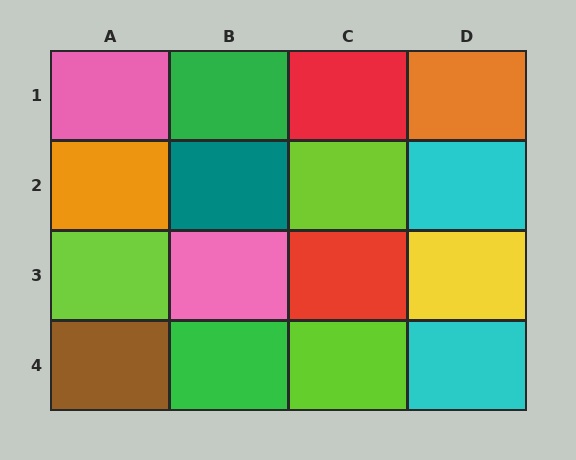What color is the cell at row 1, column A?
Pink.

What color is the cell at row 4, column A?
Brown.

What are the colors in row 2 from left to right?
Orange, teal, lime, cyan.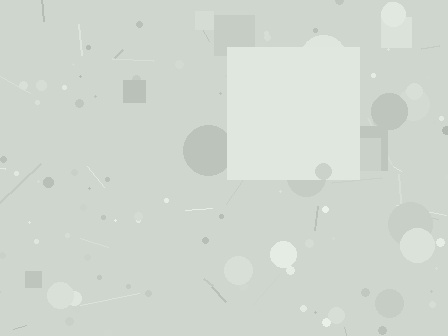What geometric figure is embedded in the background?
A square is embedded in the background.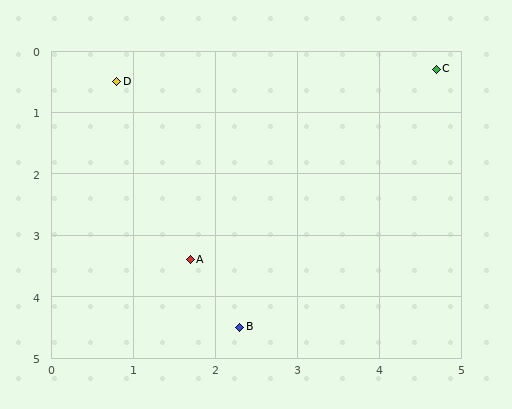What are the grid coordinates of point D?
Point D is at approximately (0.8, 0.5).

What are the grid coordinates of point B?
Point B is at approximately (2.3, 4.5).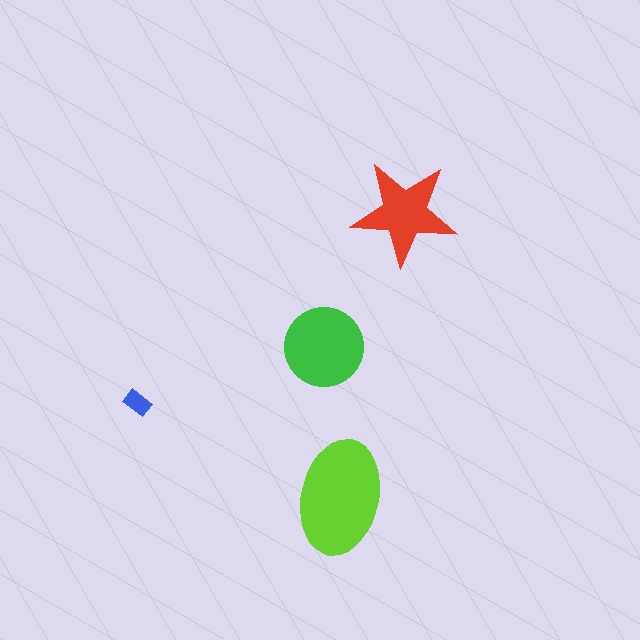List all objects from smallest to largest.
The blue rectangle, the red star, the green circle, the lime ellipse.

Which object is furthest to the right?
The red star is rightmost.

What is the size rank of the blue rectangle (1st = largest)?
4th.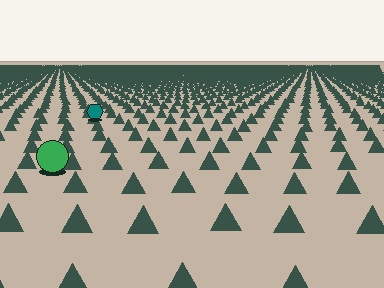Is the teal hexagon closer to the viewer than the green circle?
No. The green circle is closer — you can tell from the texture gradient: the ground texture is coarser near it.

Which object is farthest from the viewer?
The teal hexagon is farthest from the viewer. It appears smaller and the ground texture around it is denser.